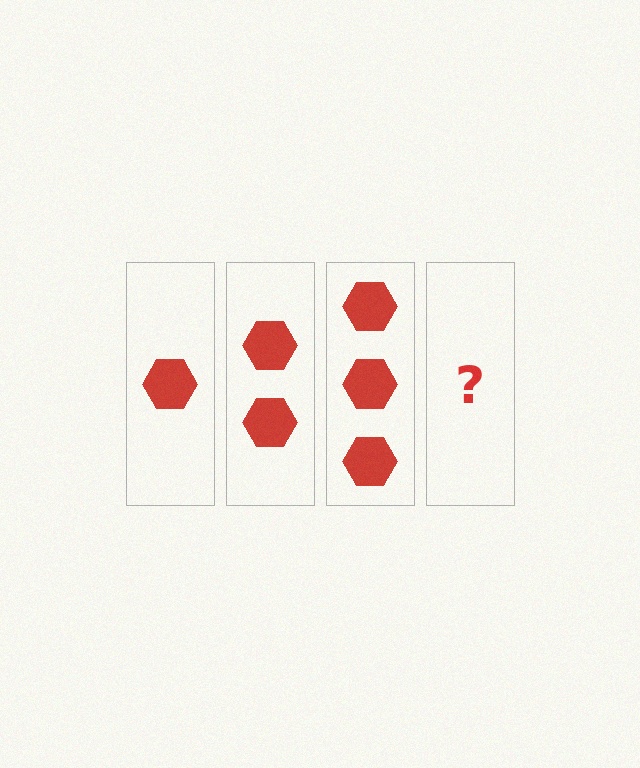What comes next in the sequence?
The next element should be 4 hexagons.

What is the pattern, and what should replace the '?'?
The pattern is that each step adds one more hexagon. The '?' should be 4 hexagons.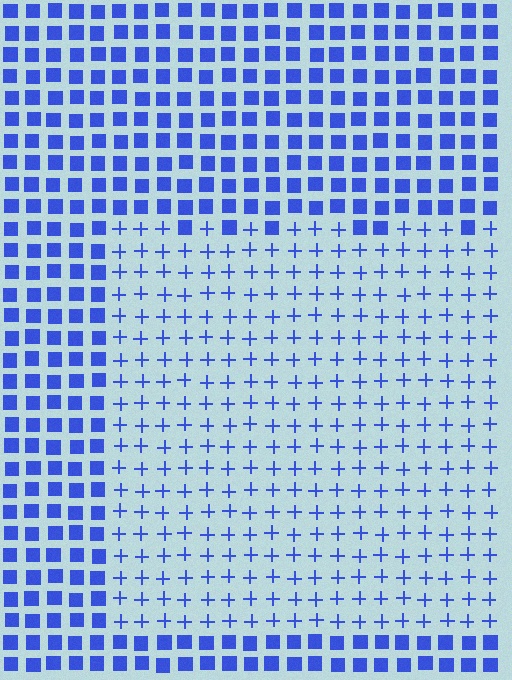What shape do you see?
I see a rectangle.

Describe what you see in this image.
The image is filled with small blue elements arranged in a uniform grid. A rectangle-shaped region contains plus signs, while the surrounding area contains squares. The boundary is defined purely by the change in element shape.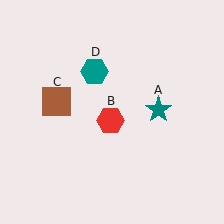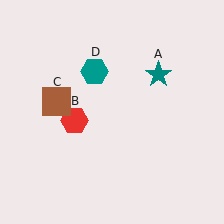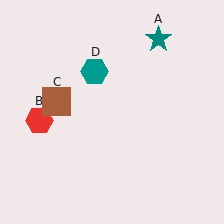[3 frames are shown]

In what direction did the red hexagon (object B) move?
The red hexagon (object B) moved left.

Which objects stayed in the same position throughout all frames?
Brown square (object C) and teal hexagon (object D) remained stationary.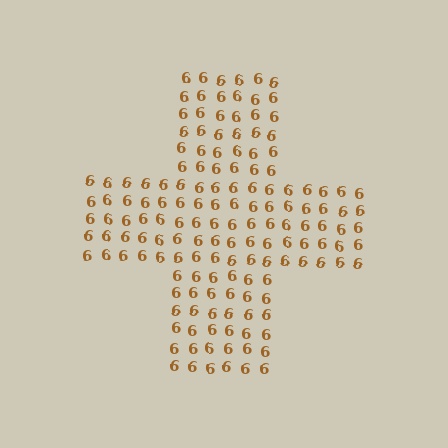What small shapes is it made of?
It is made of small digit 6's.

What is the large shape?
The large shape is a cross.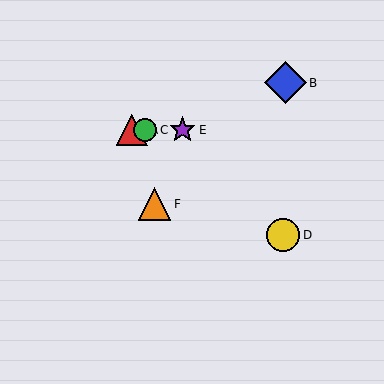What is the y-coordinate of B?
Object B is at y≈83.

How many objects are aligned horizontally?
3 objects (A, C, E) are aligned horizontally.